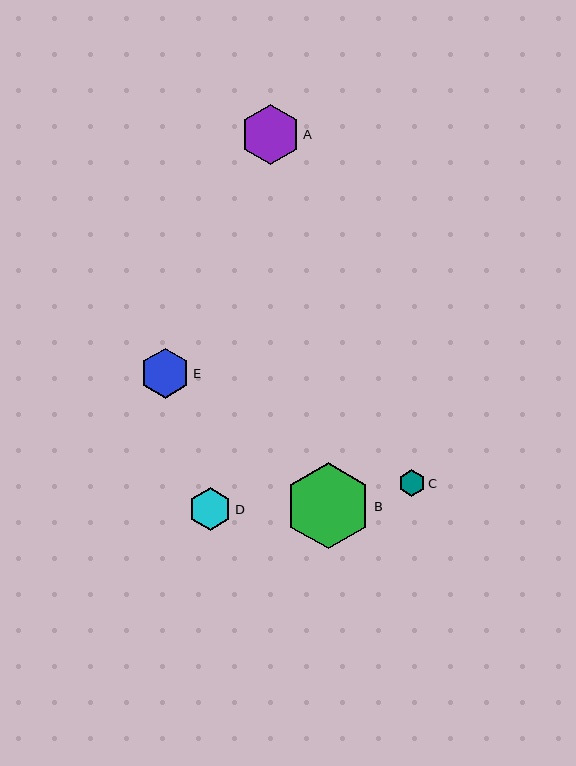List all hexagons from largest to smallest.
From largest to smallest: B, A, E, D, C.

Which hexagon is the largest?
Hexagon B is the largest with a size of approximately 86 pixels.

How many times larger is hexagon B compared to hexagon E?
Hexagon B is approximately 1.7 times the size of hexagon E.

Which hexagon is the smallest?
Hexagon C is the smallest with a size of approximately 27 pixels.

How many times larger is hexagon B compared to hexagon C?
Hexagon B is approximately 3.2 times the size of hexagon C.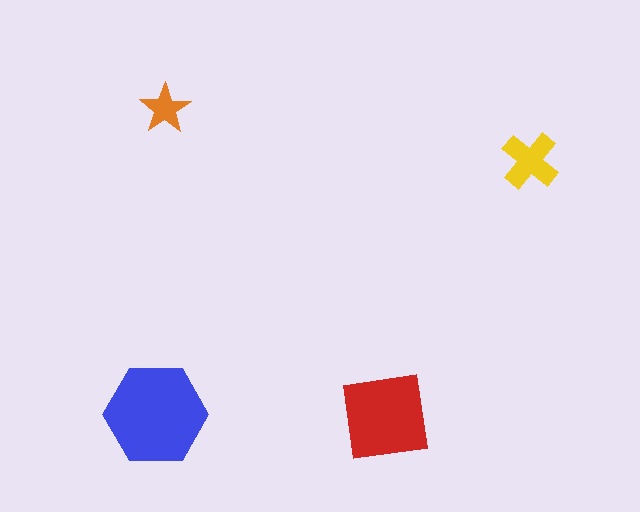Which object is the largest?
The blue hexagon.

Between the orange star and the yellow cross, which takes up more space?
The yellow cross.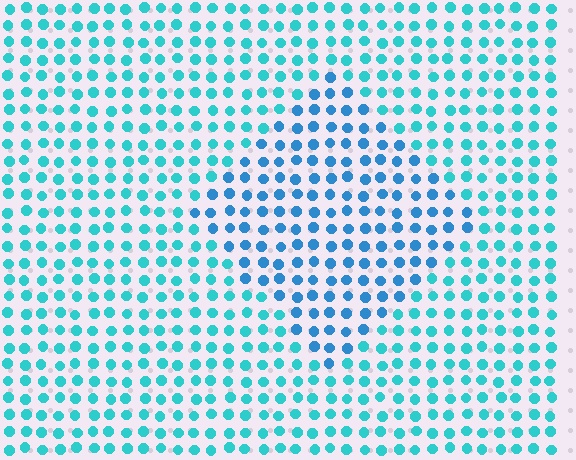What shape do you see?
I see a diamond.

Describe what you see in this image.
The image is filled with small cyan elements in a uniform arrangement. A diamond-shaped region is visible where the elements are tinted to a slightly different hue, forming a subtle color boundary.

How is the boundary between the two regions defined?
The boundary is defined purely by a slight shift in hue (about 26 degrees). Spacing, size, and orientation are identical on both sides.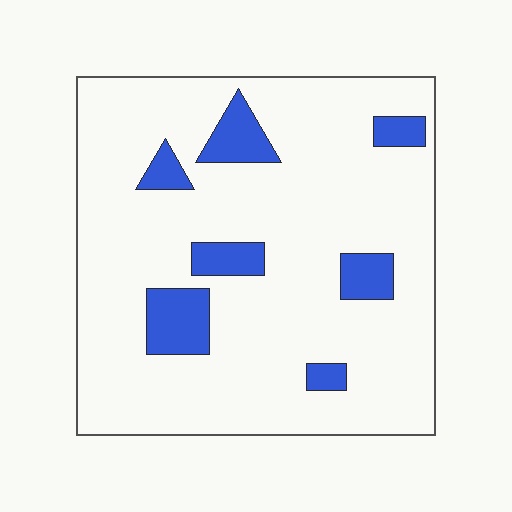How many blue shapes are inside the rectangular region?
7.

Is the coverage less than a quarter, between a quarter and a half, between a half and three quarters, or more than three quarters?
Less than a quarter.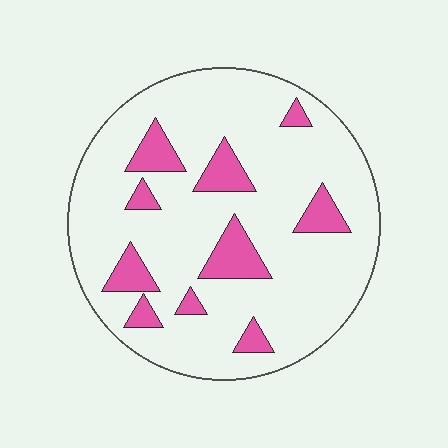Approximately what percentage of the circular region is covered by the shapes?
Approximately 15%.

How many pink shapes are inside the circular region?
10.